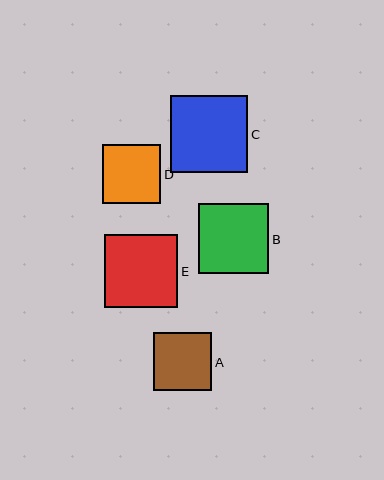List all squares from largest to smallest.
From largest to smallest: C, E, B, D, A.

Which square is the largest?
Square C is the largest with a size of approximately 77 pixels.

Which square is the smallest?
Square A is the smallest with a size of approximately 58 pixels.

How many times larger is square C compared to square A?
Square C is approximately 1.3 times the size of square A.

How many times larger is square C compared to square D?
Square C is approximately 1.3 times the size of square D.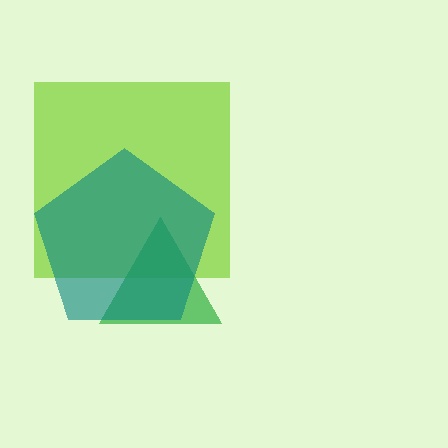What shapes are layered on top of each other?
The layered shapes are: a lime square, a green triangle, a teal pentagon.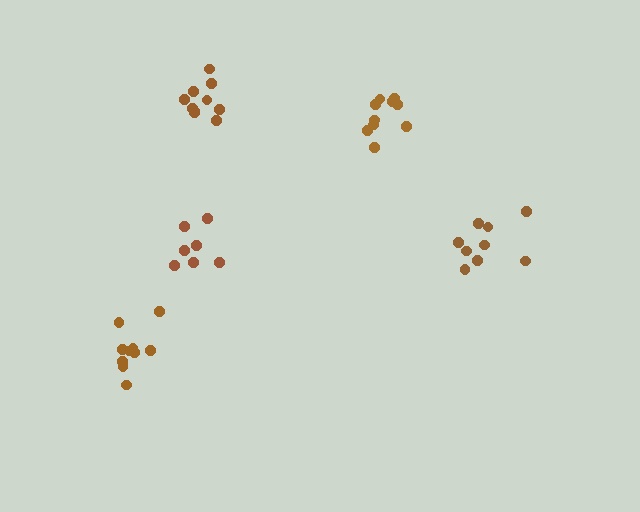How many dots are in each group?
Group 1: 7 dots, Group 2: 11 dots, Group 3: 10 dots, Group 4: 10 dots, Group 5: 9 dots (47 total).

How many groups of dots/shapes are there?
There are 5 groups.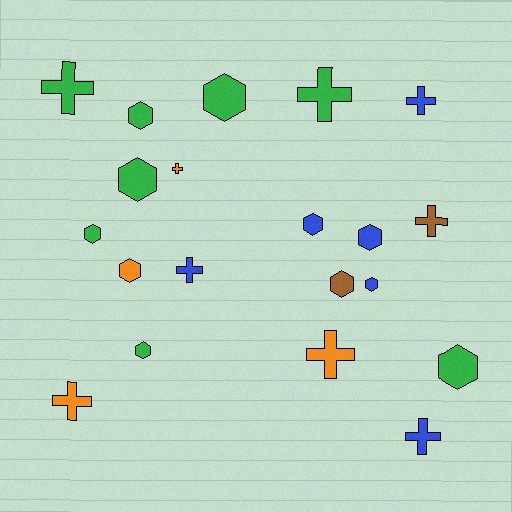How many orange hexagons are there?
There is 1 orange hexagon.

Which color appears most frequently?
Green, with 8 objects.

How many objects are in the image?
There are 20 objects.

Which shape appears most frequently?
Hexagon, with 11 objects.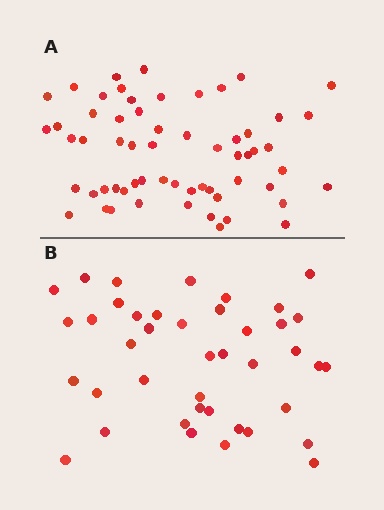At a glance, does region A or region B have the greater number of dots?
Region A (the top region) has more dots.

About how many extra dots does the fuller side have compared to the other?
Region A has approximately 20 more dots than region B.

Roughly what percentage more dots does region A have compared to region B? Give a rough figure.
About 45% more.